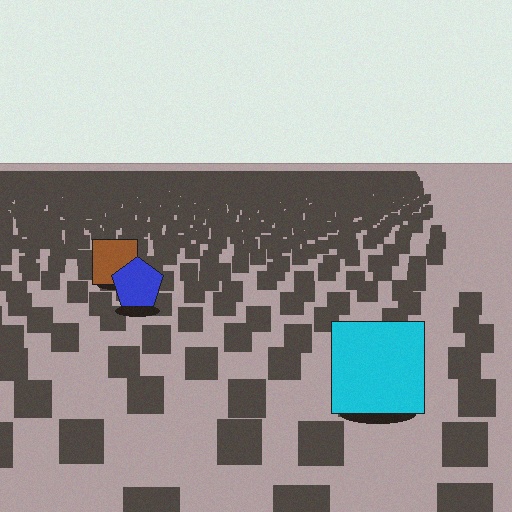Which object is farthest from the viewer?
The brown square is farthest from the viewer. It appears smaller and the ground texture around it is denser.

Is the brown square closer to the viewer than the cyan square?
No. The cyan square is closer — you can tell from the texture gradient: the ground texture is coarser near it.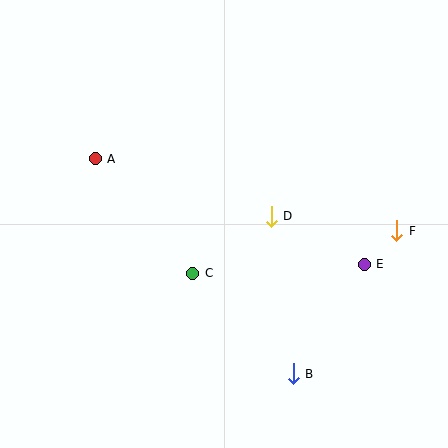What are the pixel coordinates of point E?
Point E is at (364, 264).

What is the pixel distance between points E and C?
The distance between E and C is 172 pixels.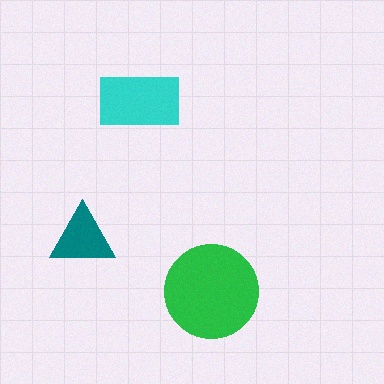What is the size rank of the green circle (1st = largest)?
1st.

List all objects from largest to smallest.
The green circle, the cyan rectangle, the teal triangle.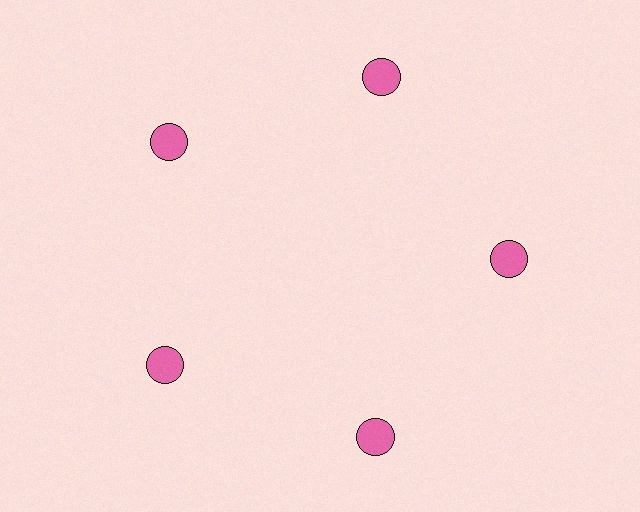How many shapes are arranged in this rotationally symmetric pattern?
There are 5 shapes, arranged in 5 groups of 1.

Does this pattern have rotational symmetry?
Yes, this pattern has 5-fold rotational symmetry. It looks the same after rotating 72 degrees around the center.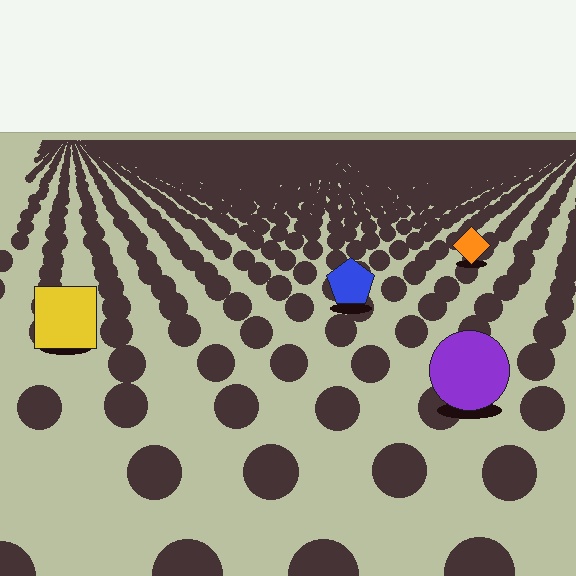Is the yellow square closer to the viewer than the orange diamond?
Yes. The yellow square is closer — you can tell from the texture gradient: the ground texture is coarser near it.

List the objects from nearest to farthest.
From nearest to farthest: the purple circle, the yellow square, the blue pentagon, the orange diamond.